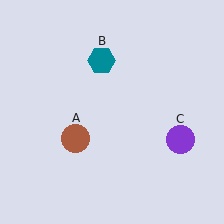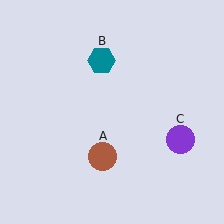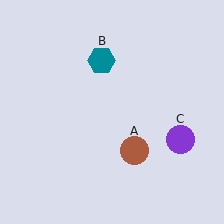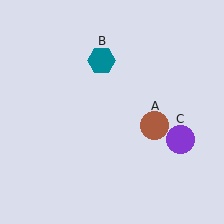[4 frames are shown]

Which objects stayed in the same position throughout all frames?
Teal hexagon (object B) and purple circle (object C) remained stationary.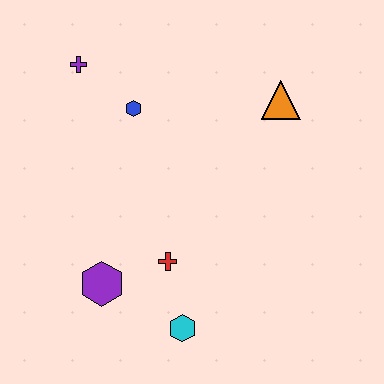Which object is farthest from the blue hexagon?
The cyan hexagon is farthest from the blue hexagon.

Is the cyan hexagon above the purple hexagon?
No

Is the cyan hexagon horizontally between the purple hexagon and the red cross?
No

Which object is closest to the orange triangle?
The blue hexagon is closest to the orange triangle.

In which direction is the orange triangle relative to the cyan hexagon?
The orange triangle is above the cyan hexagon.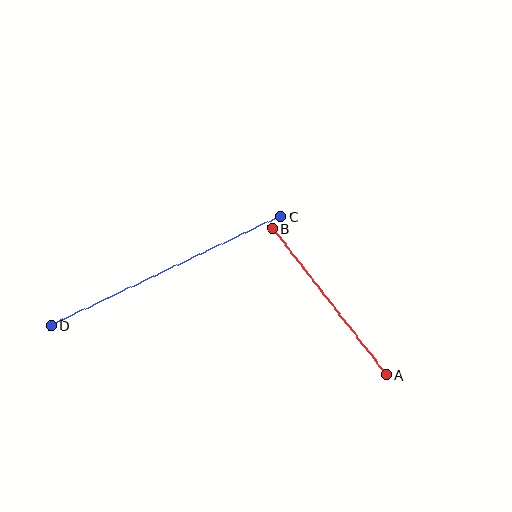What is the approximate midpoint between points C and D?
The midpoint is at approximately (166, 271) pixels.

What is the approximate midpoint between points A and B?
The midpoint is at approximately (329, 302) pixels.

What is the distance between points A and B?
The distance is approximately 185 pixels.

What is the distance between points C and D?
The distance is approximately 254 pixels.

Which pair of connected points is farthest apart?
Points C and D are farthest apart.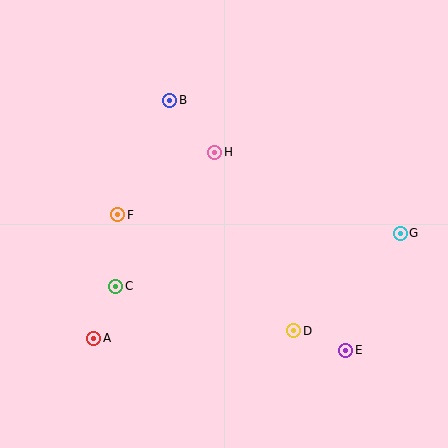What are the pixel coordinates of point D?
Point D is at (294, 331).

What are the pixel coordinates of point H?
Point H is at (215, 152).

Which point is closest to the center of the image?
Point H at (215, 152) is closest to the center.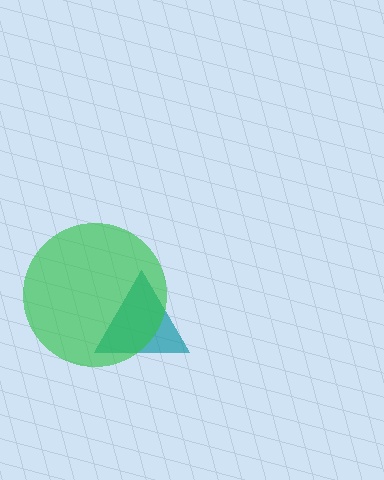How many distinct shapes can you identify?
There are 2 distinct shapes: a teal triangle, a green circle.